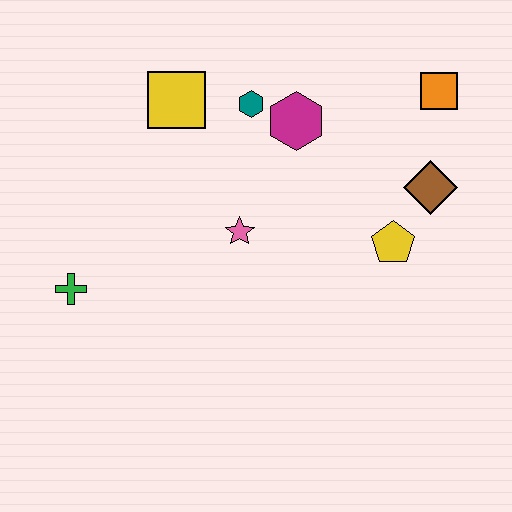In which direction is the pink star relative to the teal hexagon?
The pink star is below the teal hexagon.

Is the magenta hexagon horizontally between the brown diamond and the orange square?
No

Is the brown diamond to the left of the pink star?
No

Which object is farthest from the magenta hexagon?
The green cross is farthest from the magenta hexagon.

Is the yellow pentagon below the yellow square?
Yes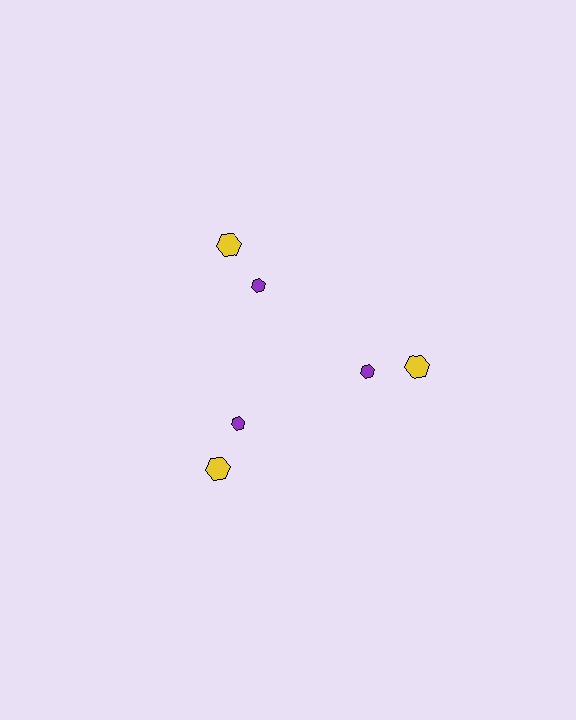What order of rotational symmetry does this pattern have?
This pattern has 3-fold rotational symmetry.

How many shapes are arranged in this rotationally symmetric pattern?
There are 6 shapes, arranged in 3 groups of 2.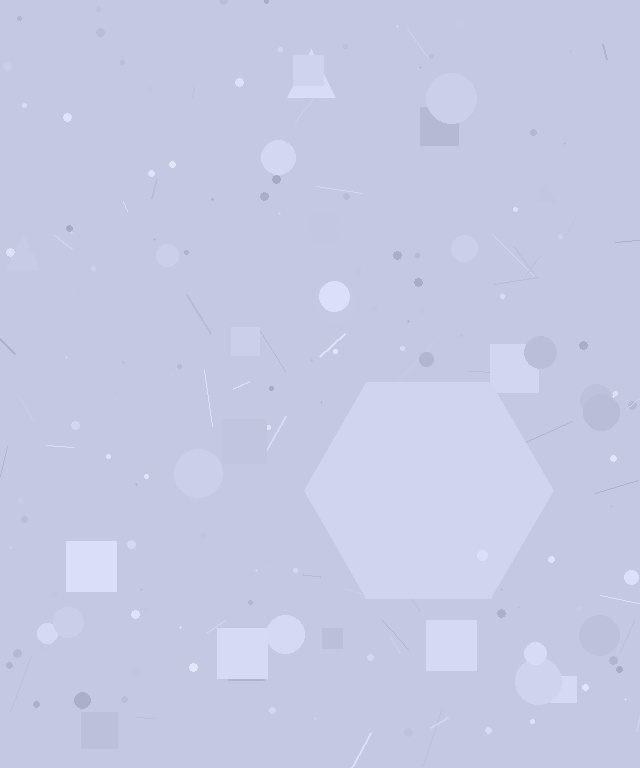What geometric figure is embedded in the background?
A hexagon is embedded in the background.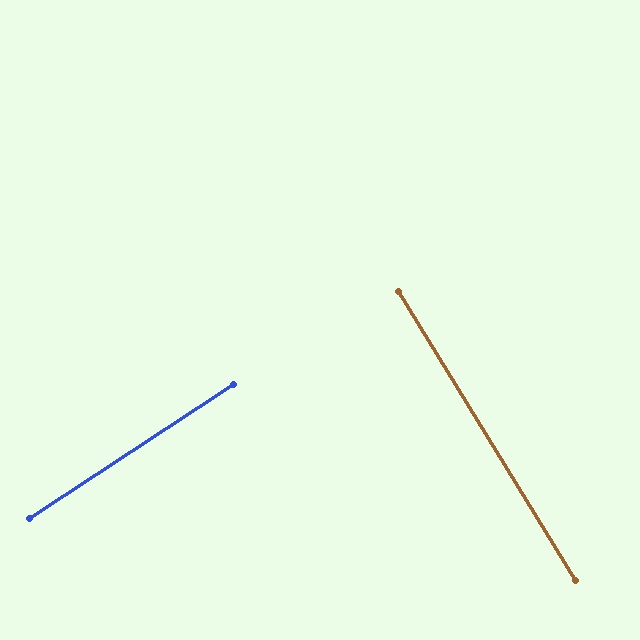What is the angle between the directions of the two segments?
Approximately 88 degrees.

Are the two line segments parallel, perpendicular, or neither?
Perpendicular — they meet at approximately 88°.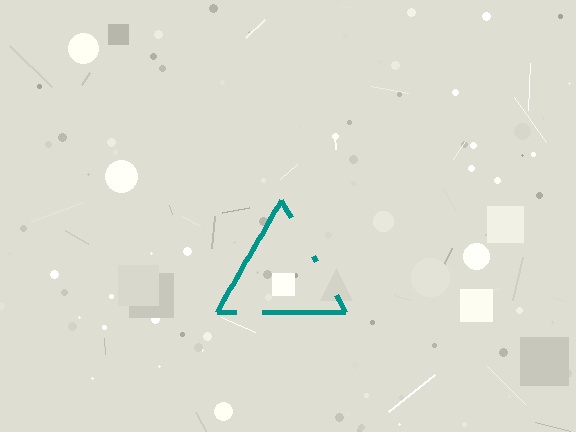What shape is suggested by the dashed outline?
The dashed outline suggests a triangle.